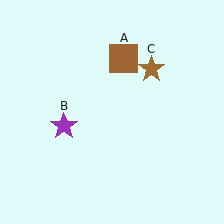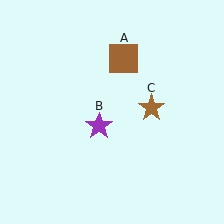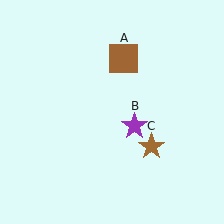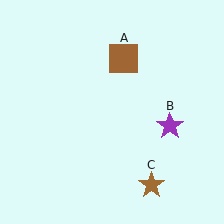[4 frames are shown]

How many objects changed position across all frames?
2 objects changed position: purple star (object B), brown star (object C).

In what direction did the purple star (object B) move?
The purple star (object B) moved right.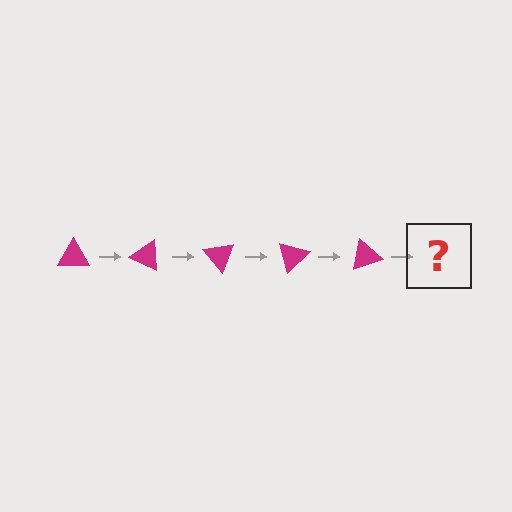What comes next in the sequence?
The next element should be a magenta triangle rotated 125 degrees.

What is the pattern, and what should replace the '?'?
The pattern is that the triangle rotates 25 degrees each step. The '?' should be a magenta triangle rotated 125 degrees.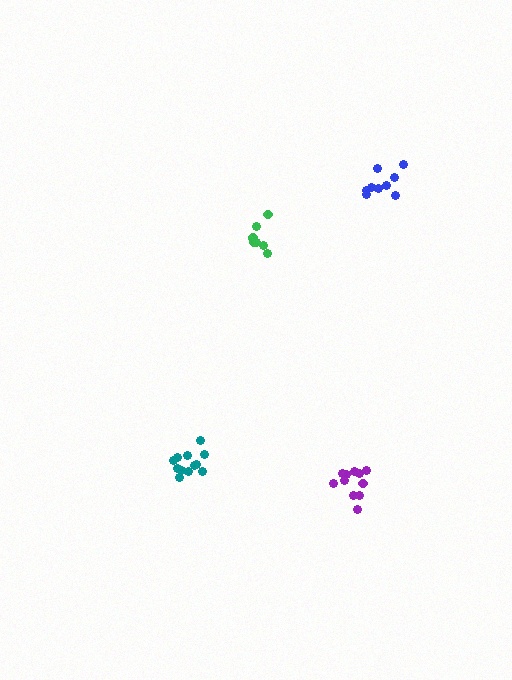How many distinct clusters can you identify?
There are 4 distinct clusters.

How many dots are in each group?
Group 1: 11 dots, Group 2: 9 dots, Group 3: 12 dots, Group 4: 7 dots (39 total).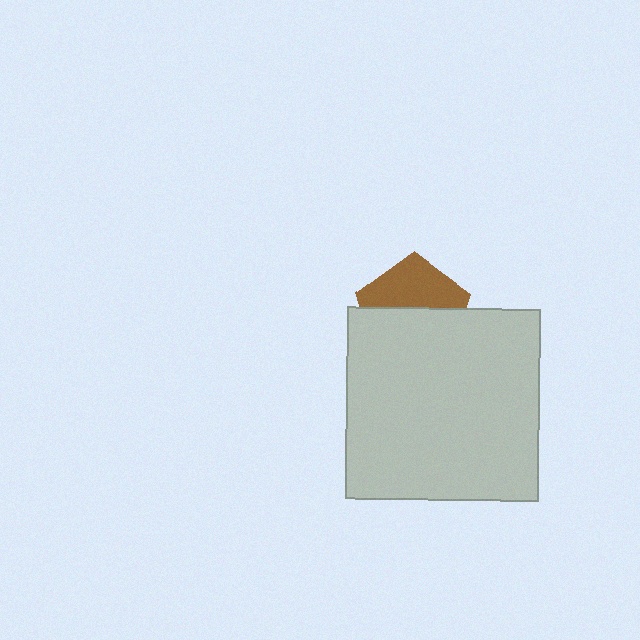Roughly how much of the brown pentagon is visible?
A small part of it is visible (roughly 45%).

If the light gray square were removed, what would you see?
You would see the complete brown pentagon.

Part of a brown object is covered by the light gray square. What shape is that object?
It is a pentagon.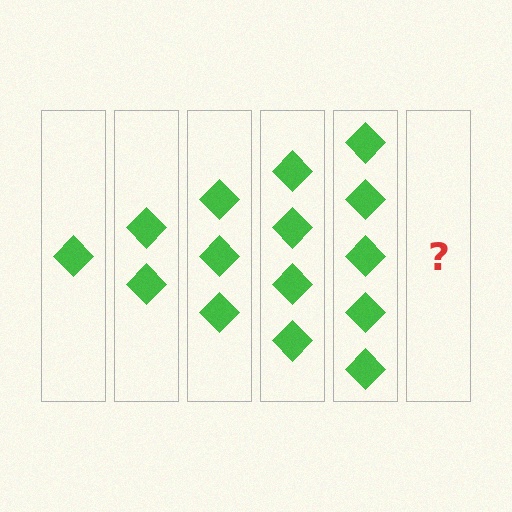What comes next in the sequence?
The next element should be 6 diamonds.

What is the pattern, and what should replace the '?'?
The pattern is that each step adds one more diamond. The '?' should be 6 diamonds.